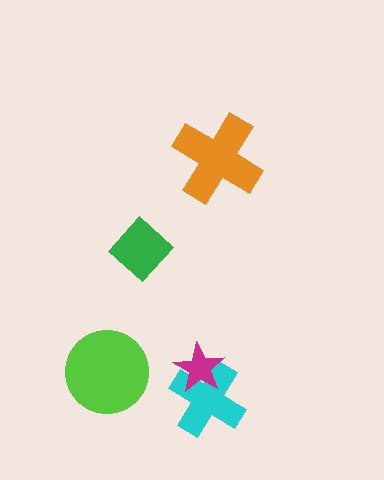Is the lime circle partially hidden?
No, no other shape covers it.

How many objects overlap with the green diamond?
0 objects overlap with the green diamond.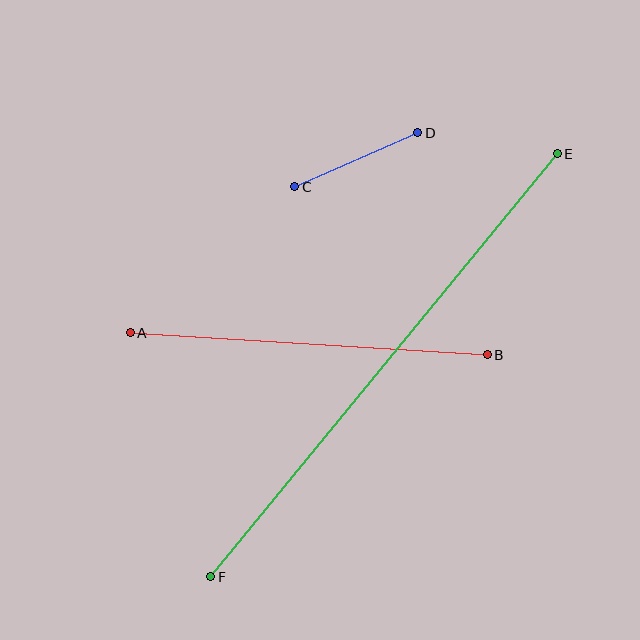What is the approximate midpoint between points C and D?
The midpoint is at approximately (356, 160) pixels.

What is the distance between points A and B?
The distance is approximately 358 pixels.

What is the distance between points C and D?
The distance is approximately 135 pixels.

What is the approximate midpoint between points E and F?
The midpoint is at approximately (384, 365) pixels.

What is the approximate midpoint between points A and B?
The midpoint is at approximately (309, 344) pixels.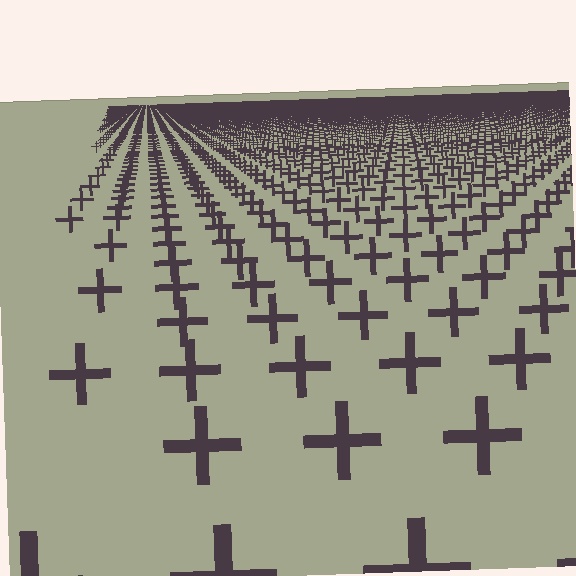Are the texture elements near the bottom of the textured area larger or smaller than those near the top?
Larger. Near the bottom, elements are closer to the viewer and appear at a bigger on-screen size.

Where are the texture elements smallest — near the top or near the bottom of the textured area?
Near the top.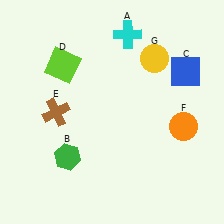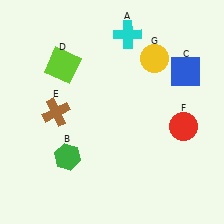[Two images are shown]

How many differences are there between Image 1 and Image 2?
There is 1 difference between the two images.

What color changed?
The circle (F) changed from orange in Image 1 to red in Image 2.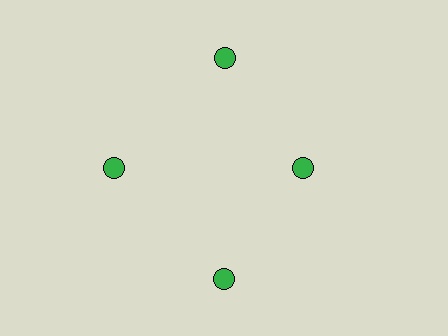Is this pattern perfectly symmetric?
No. The 4 green circles are arranged in a ring, but one element near the 3 o'clock position is pulled inward toward the center, breaking the 4-fold rotational symmetry.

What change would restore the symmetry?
The symmetry would be restored by moving it outward, back onto the ring so that all 4 circles sit at equal angles and equal distance from the center.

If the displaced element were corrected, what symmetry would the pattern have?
It would have 4-fold rotational symmetry — the pattern would map onto itself every 90 degrees.